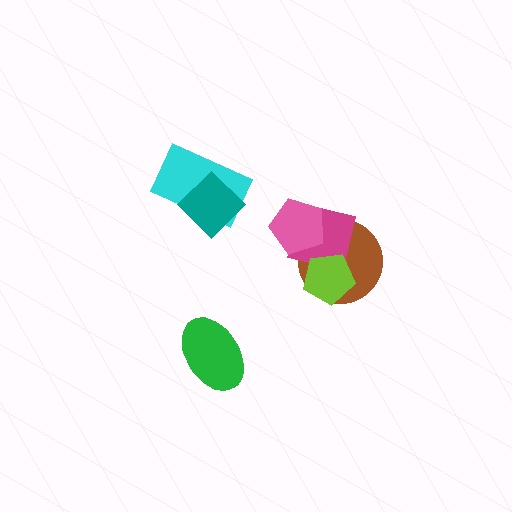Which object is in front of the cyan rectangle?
The teal diamond is in front of the cyan rectangle.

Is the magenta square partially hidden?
Yes, it is partially covered by another shape.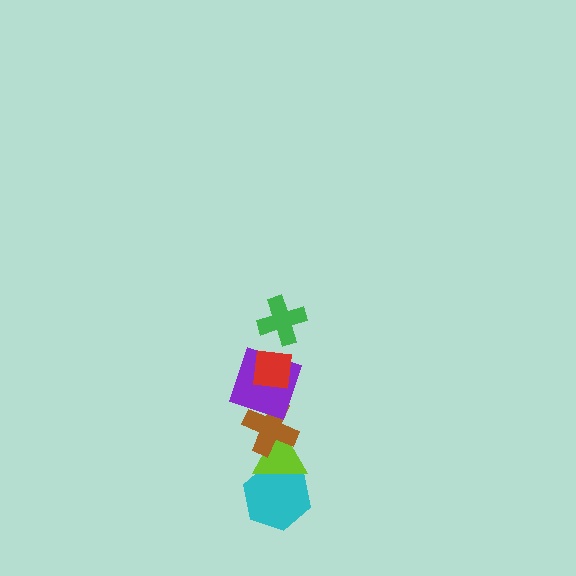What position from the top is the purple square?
The purple square is 3rd from the top.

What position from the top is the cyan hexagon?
The cyan hexagon is 6th from the top.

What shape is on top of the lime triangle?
The brown cross is on top of the lime triangle.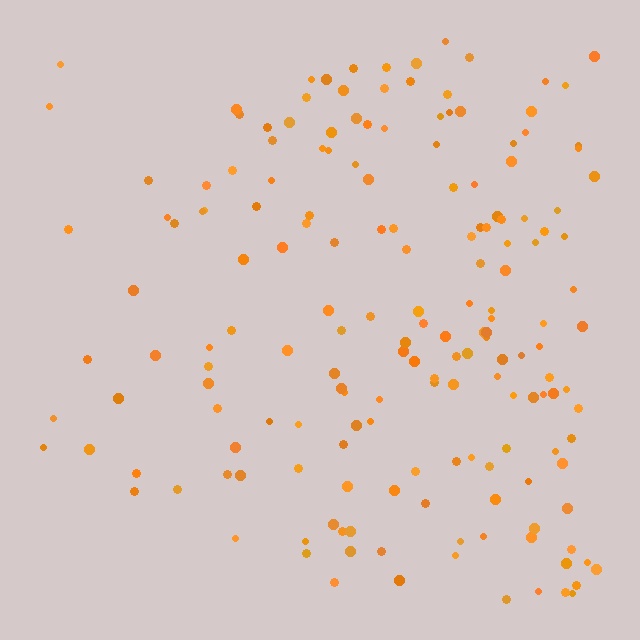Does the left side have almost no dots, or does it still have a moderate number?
Still a moderate number, just noticeably fewer than the right.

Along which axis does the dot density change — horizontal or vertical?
Horizontal.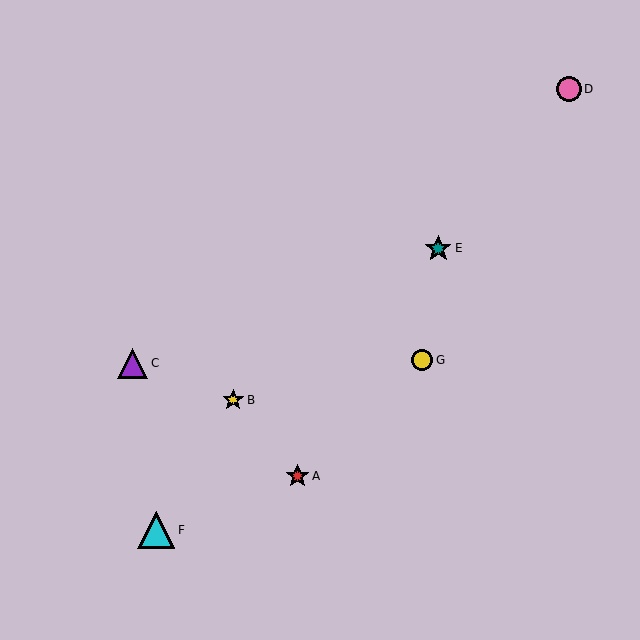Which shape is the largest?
The cyan triangle (labeled F) is the largest.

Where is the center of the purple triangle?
The center of the purple triangle is at (133, 363).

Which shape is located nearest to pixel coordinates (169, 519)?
The cyan triangle (labeled F) at (156, 530) is nearest to that location.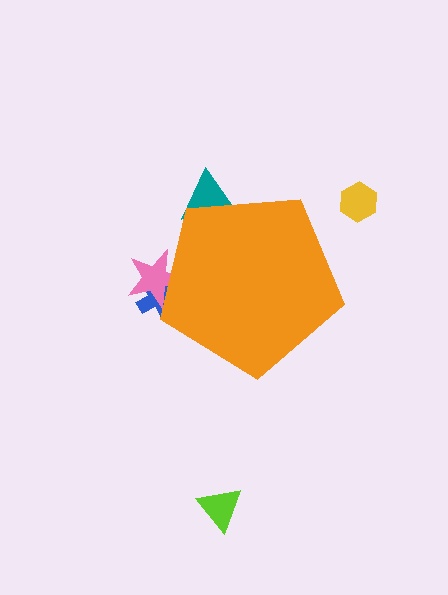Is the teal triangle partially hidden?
Yes, the teal triangle is partially hidden behind the orange pentagon.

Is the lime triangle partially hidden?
No, the lime triangle is fully visible.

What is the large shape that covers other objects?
An orange pentagon.